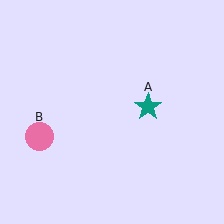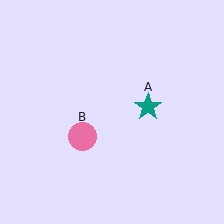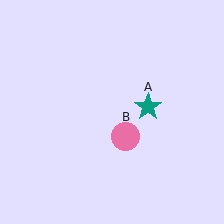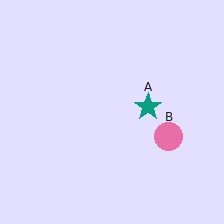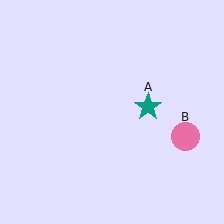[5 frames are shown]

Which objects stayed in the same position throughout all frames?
Teal star (object A) remained stationary.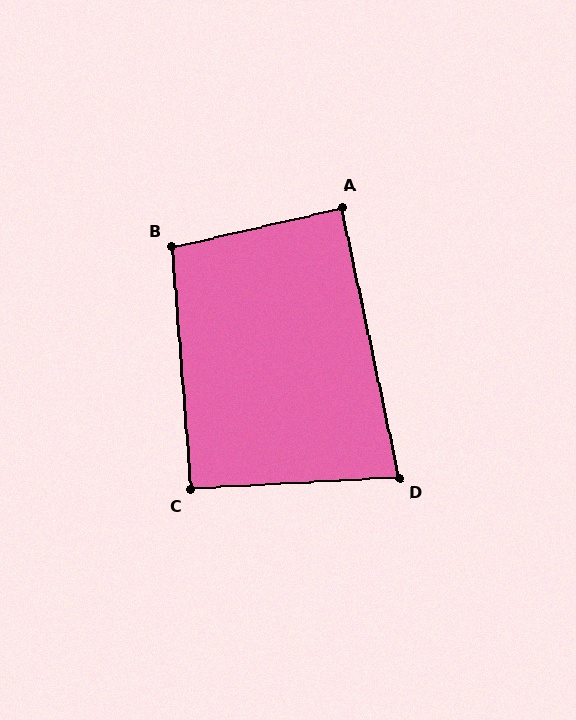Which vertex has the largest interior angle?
B, at approximately 99 degrees.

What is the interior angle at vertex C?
Approximately 91 degrees (approximately right).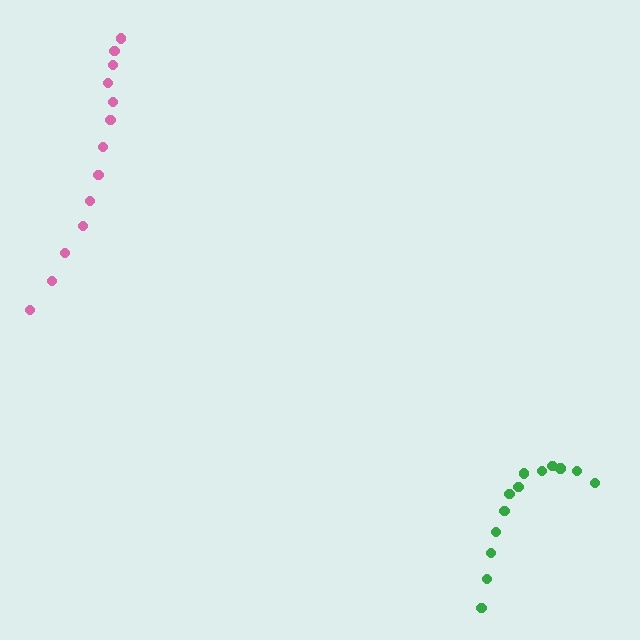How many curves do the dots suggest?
There are 2 distinct paths.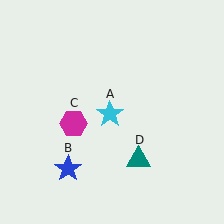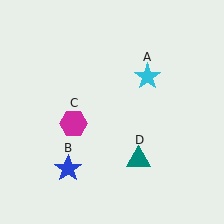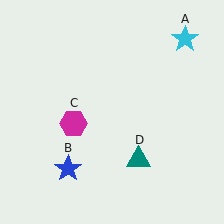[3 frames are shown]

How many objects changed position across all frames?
1 object changed position: cyan star (object A).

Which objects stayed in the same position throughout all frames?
Blue star (object B) and magenta hexagon (object C) and teal triangle (object D) remained stationary.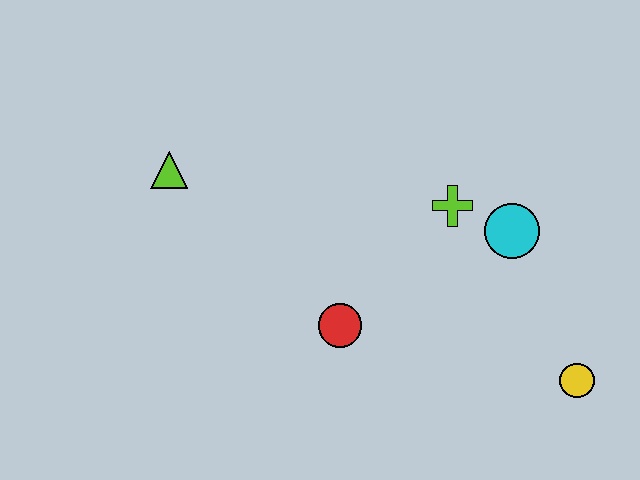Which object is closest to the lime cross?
The cyan circle is closest to the lime cross.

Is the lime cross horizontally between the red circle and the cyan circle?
Yes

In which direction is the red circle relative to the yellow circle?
The red circle is to the left of the yellow circle.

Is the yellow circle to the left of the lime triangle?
No